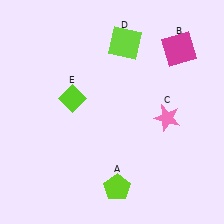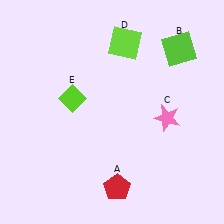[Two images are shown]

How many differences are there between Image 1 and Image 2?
There are 2 differences between the two images.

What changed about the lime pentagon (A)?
In Image 1, A is lime. In Image 2, it changed to red.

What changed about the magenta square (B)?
In Image 1, B is magenta. In Image 2, it changed to lime.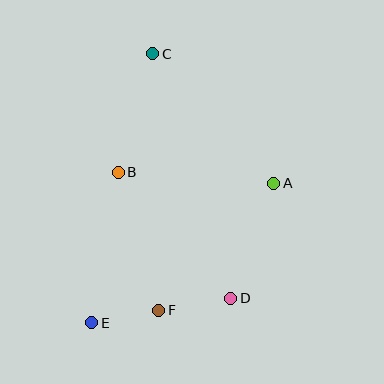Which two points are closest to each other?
Points E and F are closest to each other.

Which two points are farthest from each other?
Points C and E are farthest from each other.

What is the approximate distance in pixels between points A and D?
The distance between A and D is approximately 123 pixels.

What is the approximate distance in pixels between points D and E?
The distance between D and E is approximately 141 pixels.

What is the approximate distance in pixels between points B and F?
The distance between B and F is approximately 144 pixels.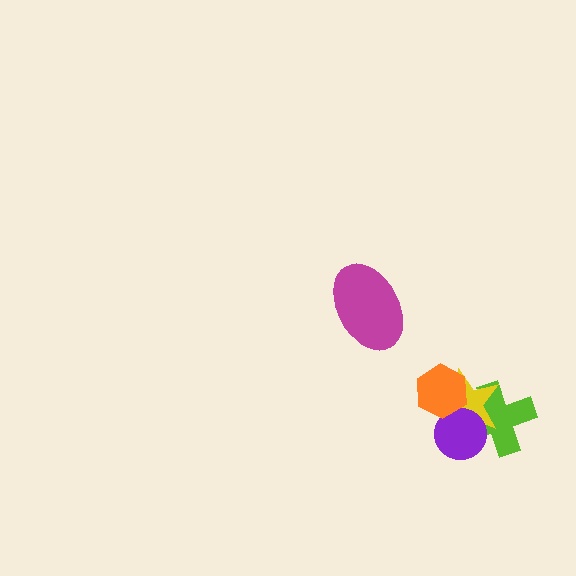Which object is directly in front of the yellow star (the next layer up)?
The purple circle is directly in front of the yellow star.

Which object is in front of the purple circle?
The orange hexagon is in front of the purple circle.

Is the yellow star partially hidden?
Yes, it is partially covered by another shape.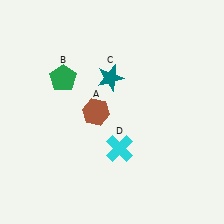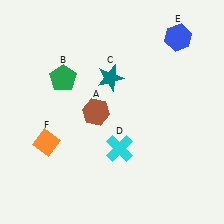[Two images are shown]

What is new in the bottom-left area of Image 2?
An orange diamond (F) was added in the bottom-left area of Image 2.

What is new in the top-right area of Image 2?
A blue hexagon (E) was added in the top-right area of Image 2.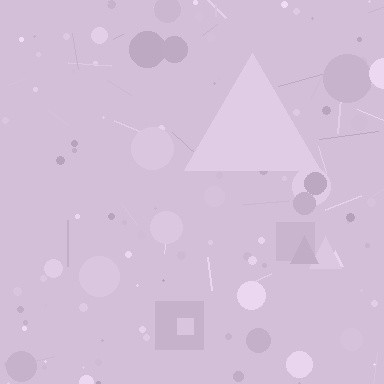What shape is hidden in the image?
A triangle is hidden in the image.